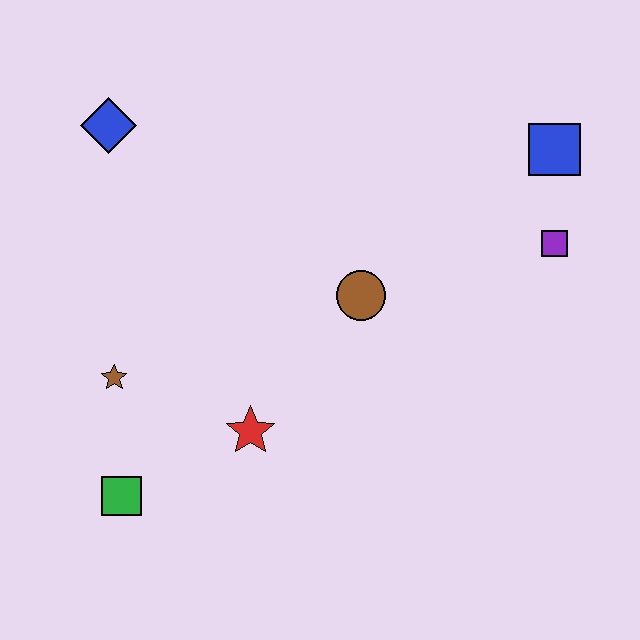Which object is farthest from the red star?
The blue square is farthest from the red star.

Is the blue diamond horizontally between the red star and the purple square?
No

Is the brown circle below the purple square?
Yes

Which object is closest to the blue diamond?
The brown star is closest to the blue diamond.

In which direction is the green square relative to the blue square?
The green square is to the left of the blue square.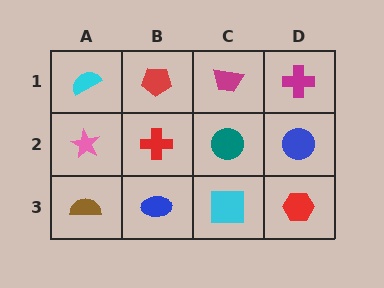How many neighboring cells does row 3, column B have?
3.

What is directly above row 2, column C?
A magenta trapezoid.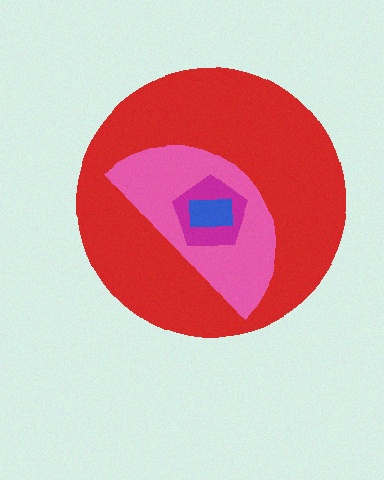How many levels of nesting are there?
4.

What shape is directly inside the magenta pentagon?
The blue rectangle.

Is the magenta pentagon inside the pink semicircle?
Yes.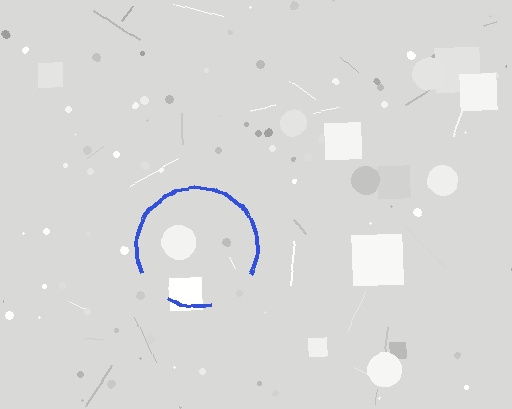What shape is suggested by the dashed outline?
The dashed outline suggests a circle.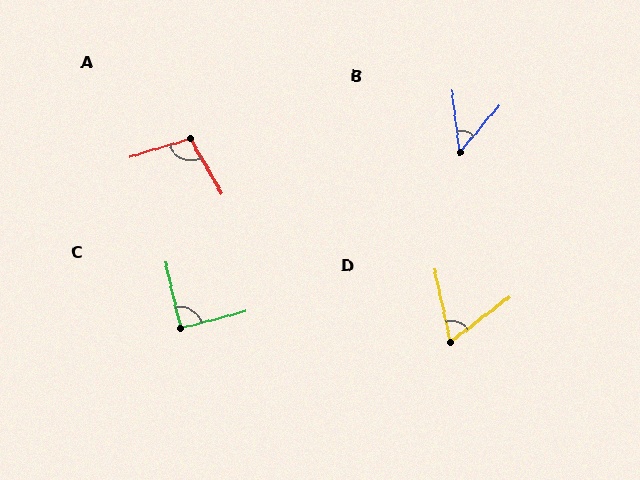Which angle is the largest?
A, at approximately 103 degrees.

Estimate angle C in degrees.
Approximately 88 degrees.